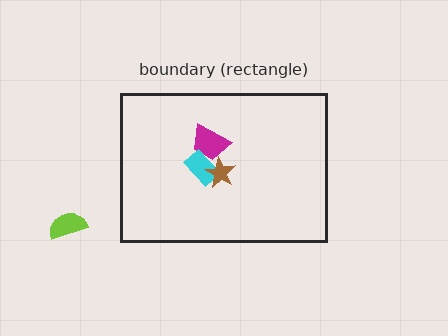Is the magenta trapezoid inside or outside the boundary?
Inside.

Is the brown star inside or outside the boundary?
Inside.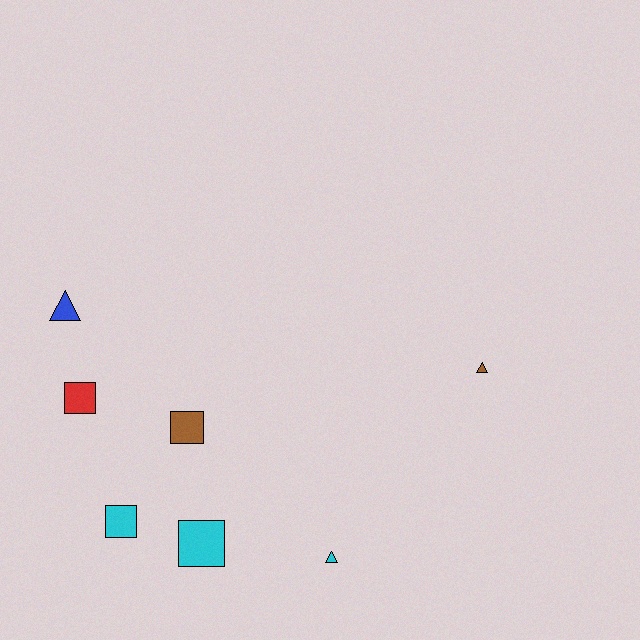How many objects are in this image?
There are 7 objects.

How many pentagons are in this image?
There are no pentagons.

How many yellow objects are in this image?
There are no yellow objects.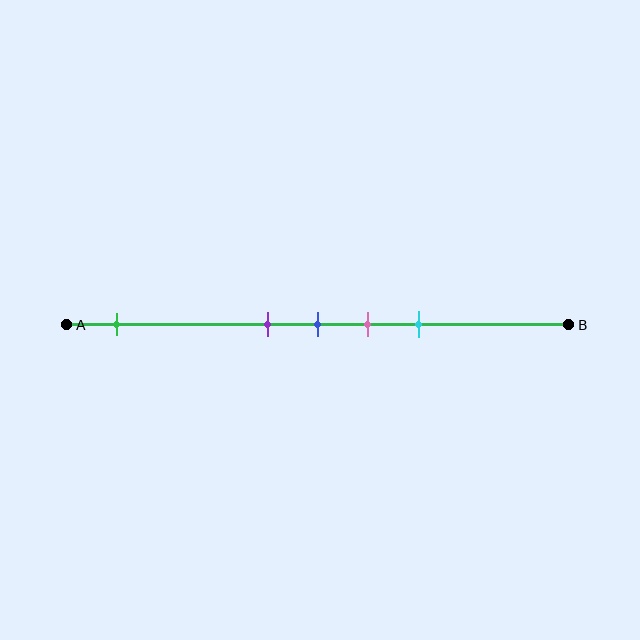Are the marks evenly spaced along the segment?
No, the marks are not evenly spaced.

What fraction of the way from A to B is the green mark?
The green mark is approximately 10% (0.1) of the way from A to B.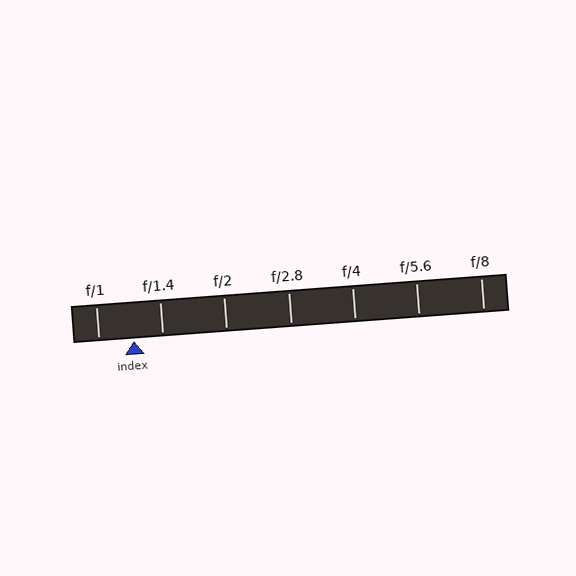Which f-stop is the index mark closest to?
The index mark is closest to f/1.4.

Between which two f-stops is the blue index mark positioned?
The index mark is between f/1 and f/1.4.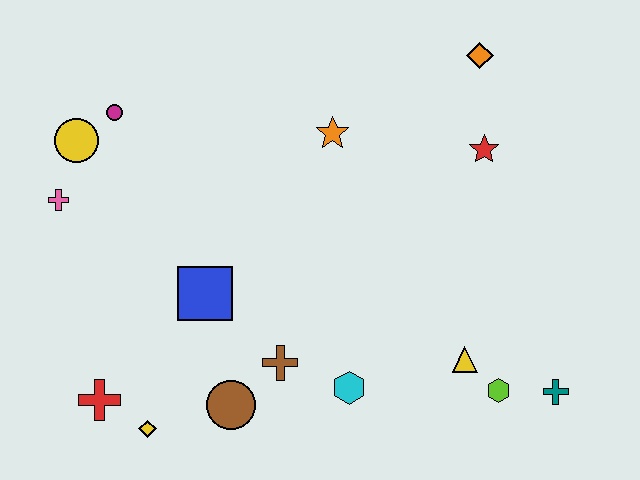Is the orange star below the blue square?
No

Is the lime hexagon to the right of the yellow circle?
Yes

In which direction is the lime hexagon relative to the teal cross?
The lime hexagon is to the left of the teal cross.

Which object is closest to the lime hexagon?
The yellow triangle is closest to the lime hexagon.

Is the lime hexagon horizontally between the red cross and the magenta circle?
No